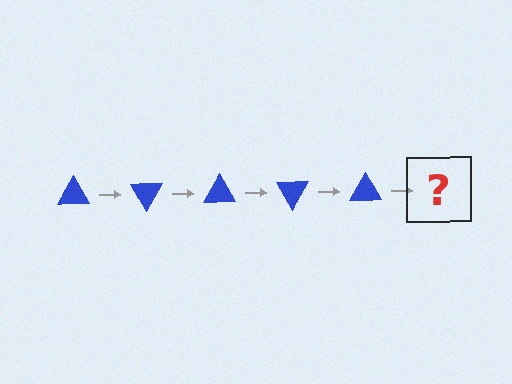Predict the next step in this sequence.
The next step is a blue triangle rotated 300 degrees.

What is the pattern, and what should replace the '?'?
The pattern is that the triangle rotates 60 degrees each step. The '?' should be a blue triangle rotated 300 degrees.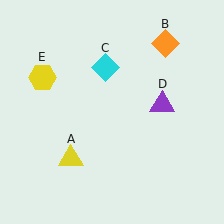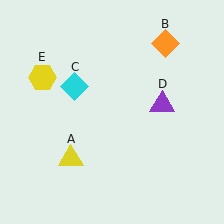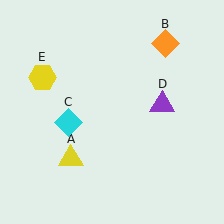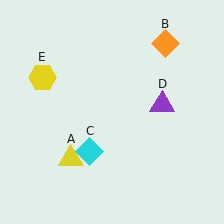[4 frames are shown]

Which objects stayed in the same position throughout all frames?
Yellow triangle (object A) and orange diamond (object B) and purple triangle (object D) and yellow hexagon (object E) remained stationary.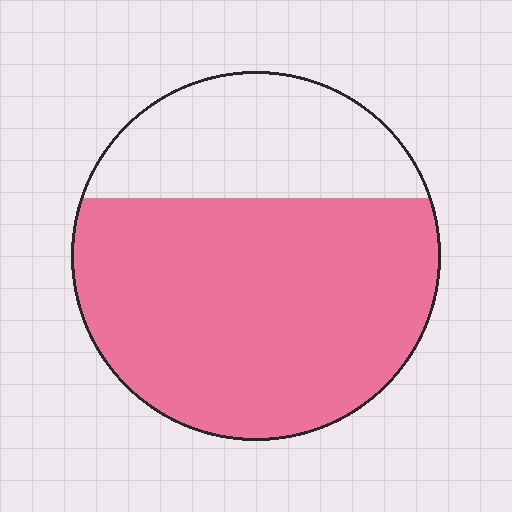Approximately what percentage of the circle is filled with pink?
Approximately 70%.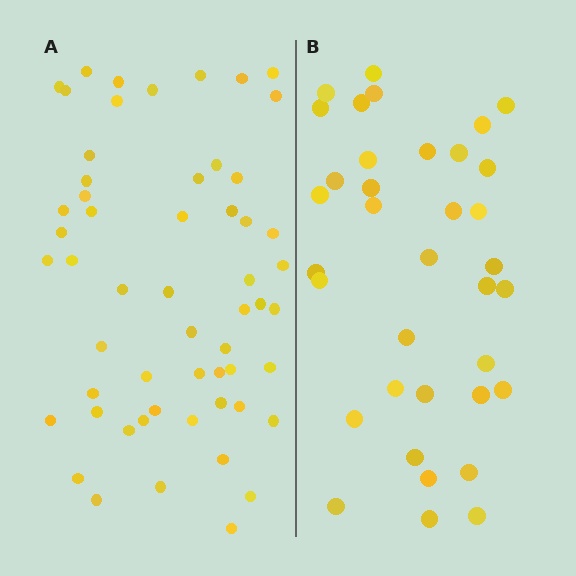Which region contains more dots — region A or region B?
Region A (the left region) has more dots.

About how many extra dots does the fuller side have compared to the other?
Region A has approximately 20 more dots than region B.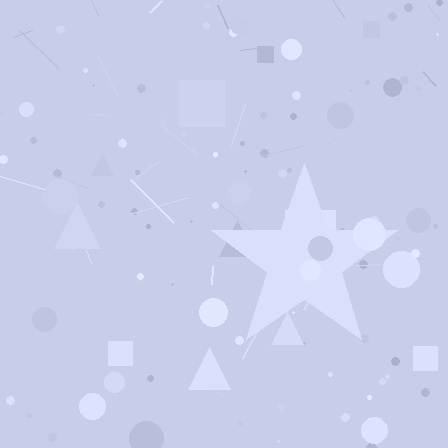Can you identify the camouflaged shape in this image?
The camouflaged shape is a star.